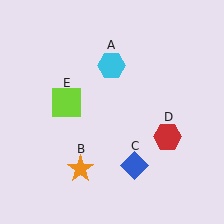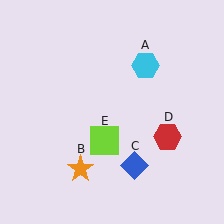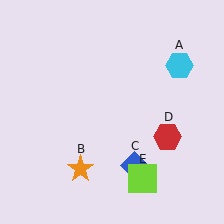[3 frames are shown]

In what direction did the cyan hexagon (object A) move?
The cyan hexagon (object A) moved right.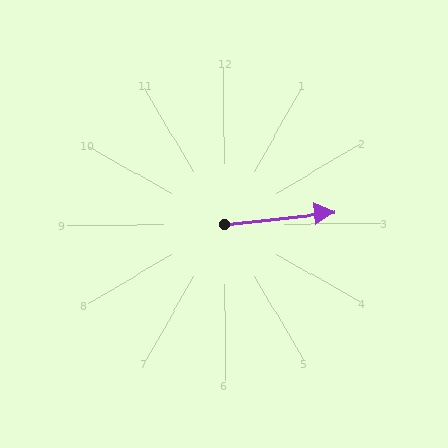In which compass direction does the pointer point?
East.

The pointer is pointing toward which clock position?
Roughly 3 o'clock.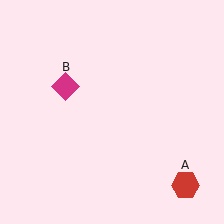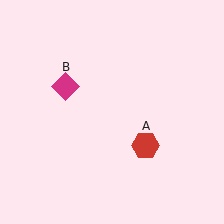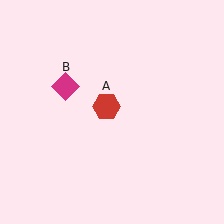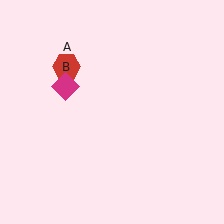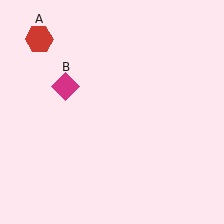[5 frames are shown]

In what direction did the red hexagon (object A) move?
The red hexagon (object A) moved up and to the left.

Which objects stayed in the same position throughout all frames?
Magenta diamond (object B) remained stationary.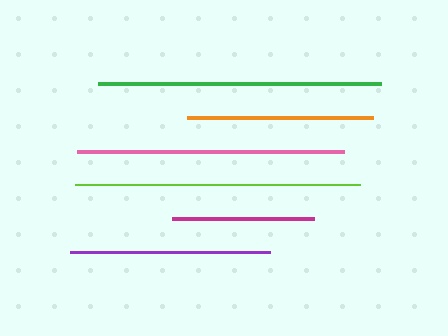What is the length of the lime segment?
The lime segment is approximately 285 pixels long.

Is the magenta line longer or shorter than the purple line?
The purple line is longer than the magenta line.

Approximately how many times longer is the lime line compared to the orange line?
The lime line is approximately 1.5 times the length of the orange line.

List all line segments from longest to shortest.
From longest to shortest: lime, green, pink, purple, orange, magenta.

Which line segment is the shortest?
The magenta line is the shortest at approximately 141 pixels.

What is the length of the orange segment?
The orange segment is approximately 186 pixels long.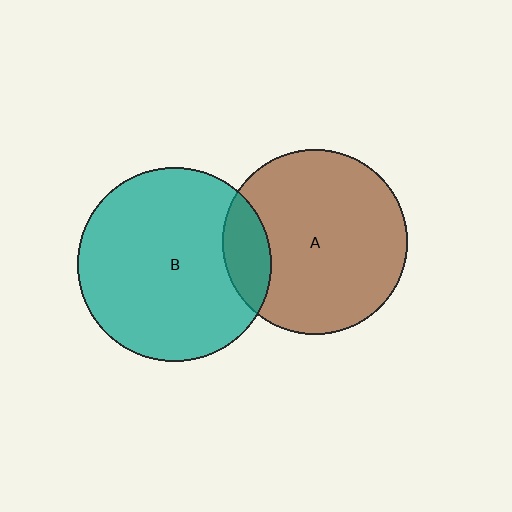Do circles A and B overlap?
Yes.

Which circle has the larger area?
Circle B (teal).